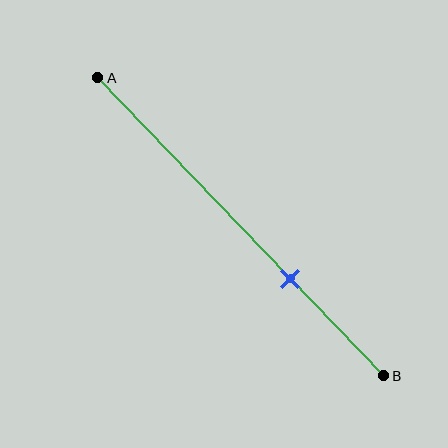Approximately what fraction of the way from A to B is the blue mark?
The blue mark is approximately 65% of the way from A to B.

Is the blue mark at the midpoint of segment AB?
No, the mark is at about 65% from A, not at the 50% midpoint.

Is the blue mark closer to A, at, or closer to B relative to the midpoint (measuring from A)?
The blue mark is closer to point B than the midpoint of segment AB.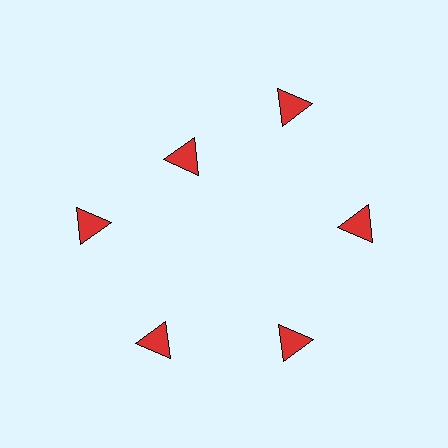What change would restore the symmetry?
The symmetry would be restored by moving it outward, back onto the ring so that all 6 triangles sit at equal angles and equal distance from the center.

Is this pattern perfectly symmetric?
No. The 6 red triangles are arranged in a ring, but one element near the 11 o'clock position is pulled inward toward the center, breaking the 6-fold rotational symmetry.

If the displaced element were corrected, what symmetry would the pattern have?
It would have 6-fold rotational symmetry — the pattern would map onto itself every 60 degrees.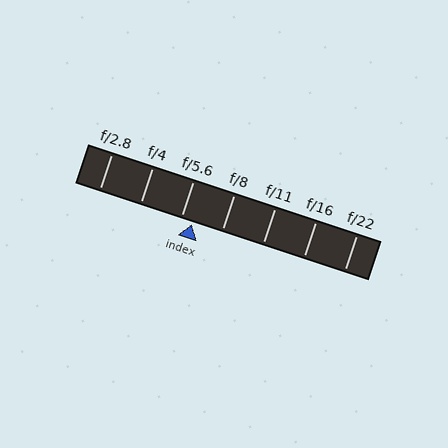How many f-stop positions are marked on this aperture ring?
There are 7 f-stop positions marked.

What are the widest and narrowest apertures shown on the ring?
The widest aperture shown is f/2.8 and the narrowest is f/22.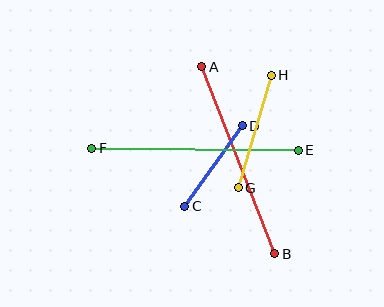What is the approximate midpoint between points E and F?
The midpoint is at approximately (195, 149) pixels.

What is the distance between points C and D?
The distance is approximately 99 pixels.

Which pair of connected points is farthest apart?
Points E and F are farthest apart.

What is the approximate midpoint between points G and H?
The midpoint is at approximately (255, 132) pixels.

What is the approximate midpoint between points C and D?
The midpoint is at approximately (214, 166) pixels.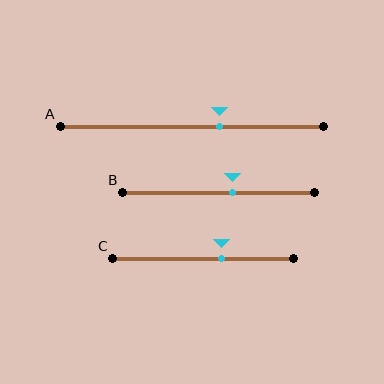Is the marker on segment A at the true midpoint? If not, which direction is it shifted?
No, the marker on segment A is shifted to the right by about 11% of the segment length.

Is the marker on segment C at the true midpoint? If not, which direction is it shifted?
No, the marker on segment C is shifted to the right by about 11% of the segment length.